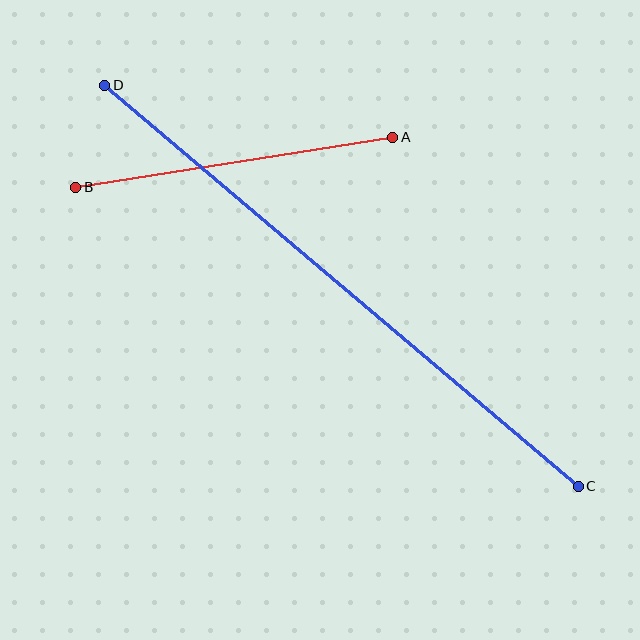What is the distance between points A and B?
The distance is approximately 321 pixels.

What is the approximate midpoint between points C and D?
The midpoint is at approximately (342, 286) pixels.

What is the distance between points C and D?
The distance is approximately 621 pixels.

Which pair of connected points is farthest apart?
Points C and D are farthest apart.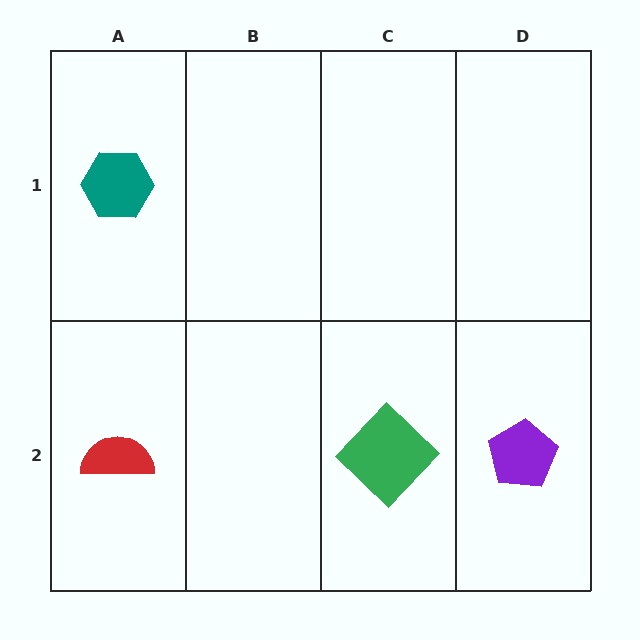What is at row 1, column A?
A teal hexagon.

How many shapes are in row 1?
1 shape.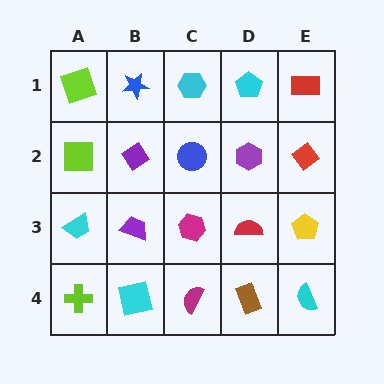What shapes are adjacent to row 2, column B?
A blue star (row 1, column B), a purple trapezoid (row 3, column B), a lime square (row 2, column A), a blue circle (row 2, column C).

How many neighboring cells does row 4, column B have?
3.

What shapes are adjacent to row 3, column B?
A purple diamond (row 2, column B), a cyan square (row 4, column B), a cyan trapezoid (row 3, column A), a magenta hexagon (row 3, column C).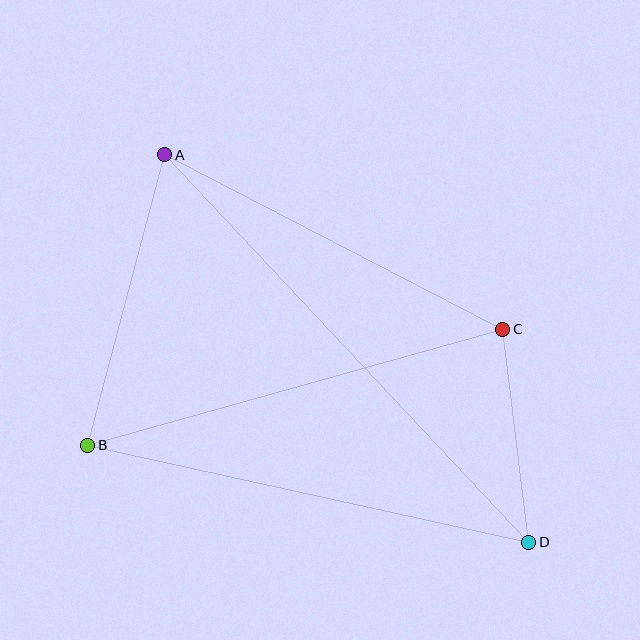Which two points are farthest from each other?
Points A and D are farthest from each other.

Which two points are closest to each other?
Points C and D are closest to each other.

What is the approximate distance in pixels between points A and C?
The distance between A and C is approximately 381 pixels.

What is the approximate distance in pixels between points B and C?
The distance between B and C is approximately 431 pixels.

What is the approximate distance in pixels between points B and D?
The distance between B and D is approximately 452 pixels.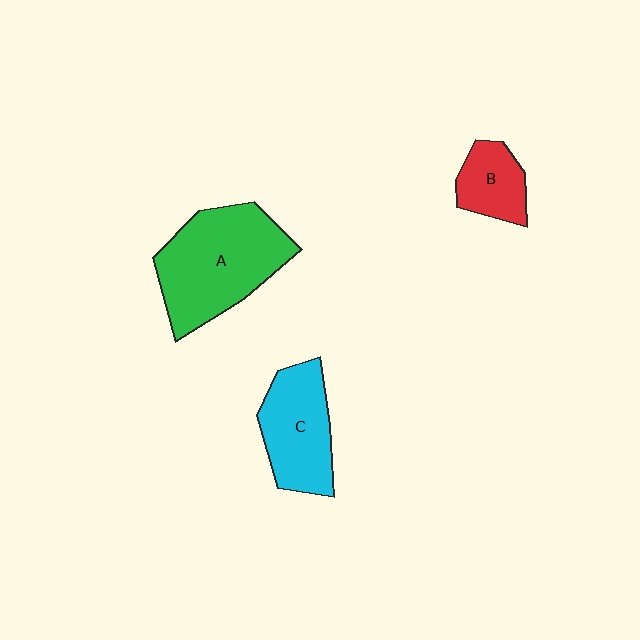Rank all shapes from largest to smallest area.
From largest to smallest: A (green), C (cyan), B (red).